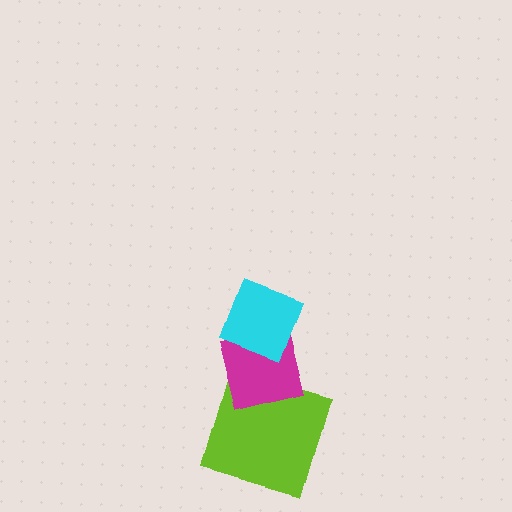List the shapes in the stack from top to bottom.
From top to bottom: the cyan diamond, the magenta square, the lime square.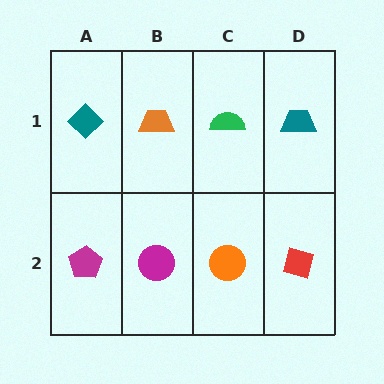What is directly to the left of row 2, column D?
An orange circle.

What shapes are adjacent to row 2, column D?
A teal trapezoid (row 1, column D), an orange circle (row 2, column C).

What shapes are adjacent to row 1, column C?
An orange circle (row 2, column C), an orange trapezoid (row 1, column B), a teal trapezoid (row 1, column D).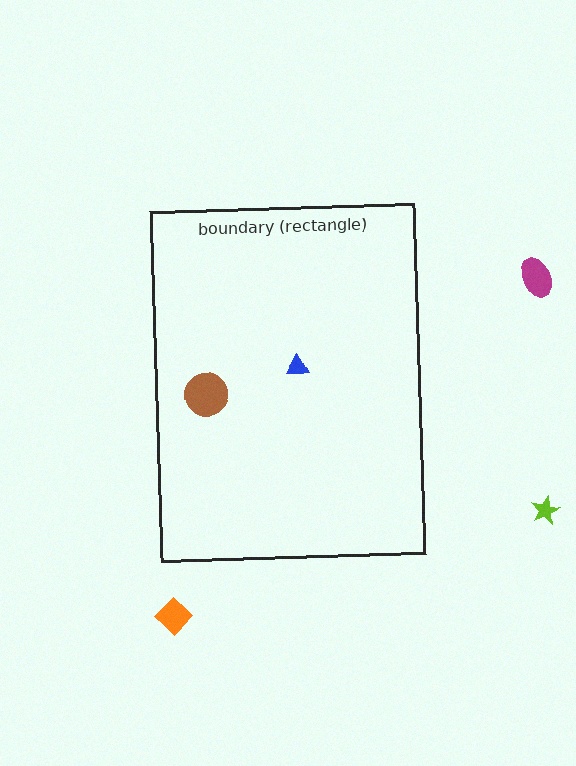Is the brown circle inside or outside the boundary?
Inside.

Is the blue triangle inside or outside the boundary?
Inside.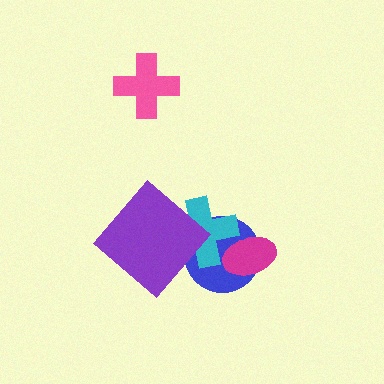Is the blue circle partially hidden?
Yes, it is partially covered by another shape.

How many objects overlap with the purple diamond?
1 object overlaps with the purple diamond.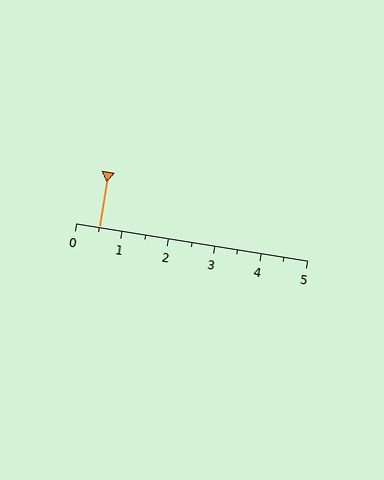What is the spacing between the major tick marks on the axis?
The major ticks are spaced 1 apart.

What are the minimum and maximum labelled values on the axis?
The axis runs from 0 to 5.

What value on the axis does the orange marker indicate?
The marker indicates approximately 0.5.